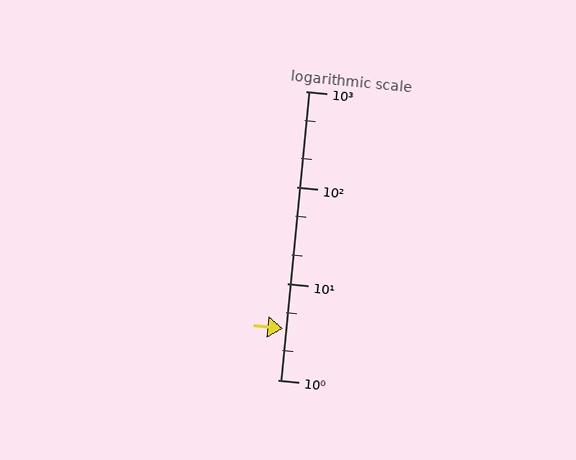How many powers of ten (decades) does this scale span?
The scale spans 3 decades, from 1 to 1000.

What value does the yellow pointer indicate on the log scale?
The pointer indicates approximately 3.4.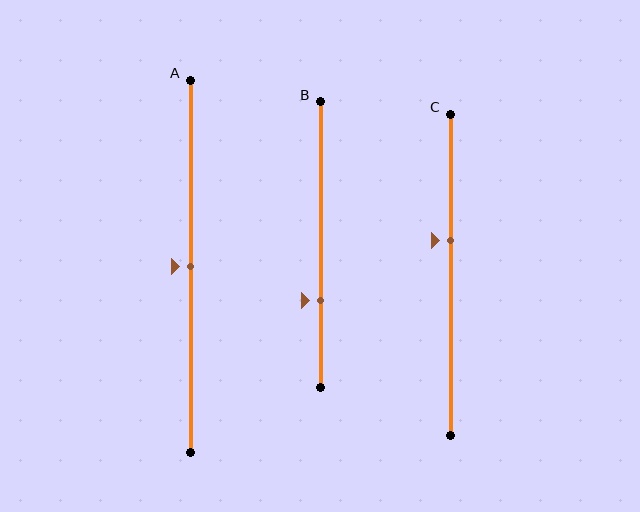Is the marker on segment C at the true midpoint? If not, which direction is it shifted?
No, the marker on segment C is shifted upward by about 11% of the segment length.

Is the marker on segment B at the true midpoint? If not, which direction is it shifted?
No, the marker on segment B is shifted downward by about 20% of the segment length.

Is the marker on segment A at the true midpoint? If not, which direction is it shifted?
Yes, the marker on segment A is at the true midpoint.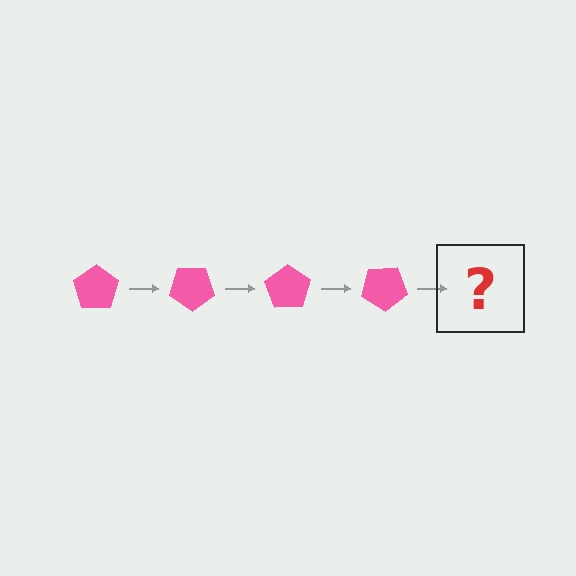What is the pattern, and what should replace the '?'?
The pattern is that the pentagon rotates 35 degrees each step. The '?' should be a pink pentagon rotated 140 degrees.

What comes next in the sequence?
The next element should be a pink pentagon rotated 140 degrees.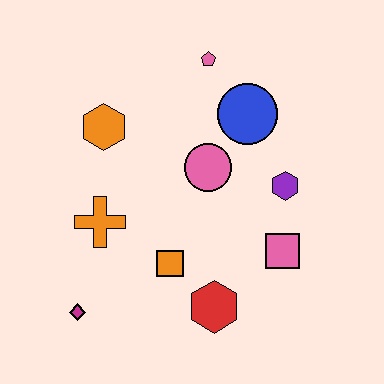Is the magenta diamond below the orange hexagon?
Yes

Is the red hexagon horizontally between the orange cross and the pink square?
Yes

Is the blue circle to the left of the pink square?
Yes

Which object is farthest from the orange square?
The pink pentagon is farthest from the orange square.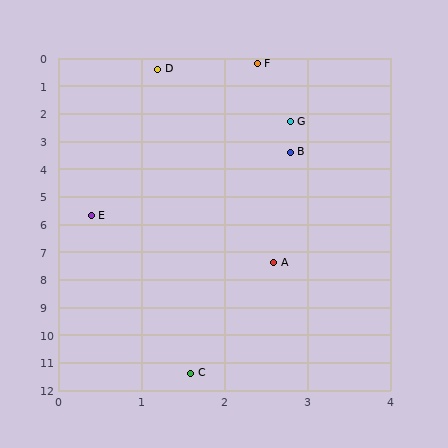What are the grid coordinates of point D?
Point D is at approximately (1.2, 0.4).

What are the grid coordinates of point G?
Point G is at approximately (2.8, 2.3).